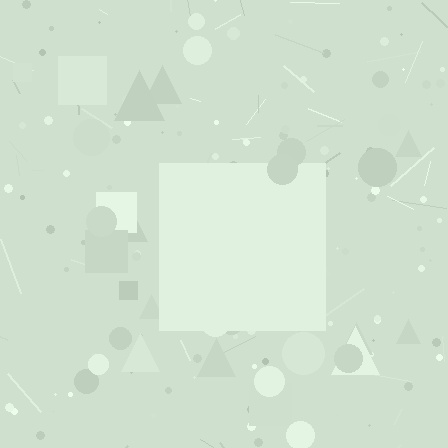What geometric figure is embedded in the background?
A square is embedded in the background.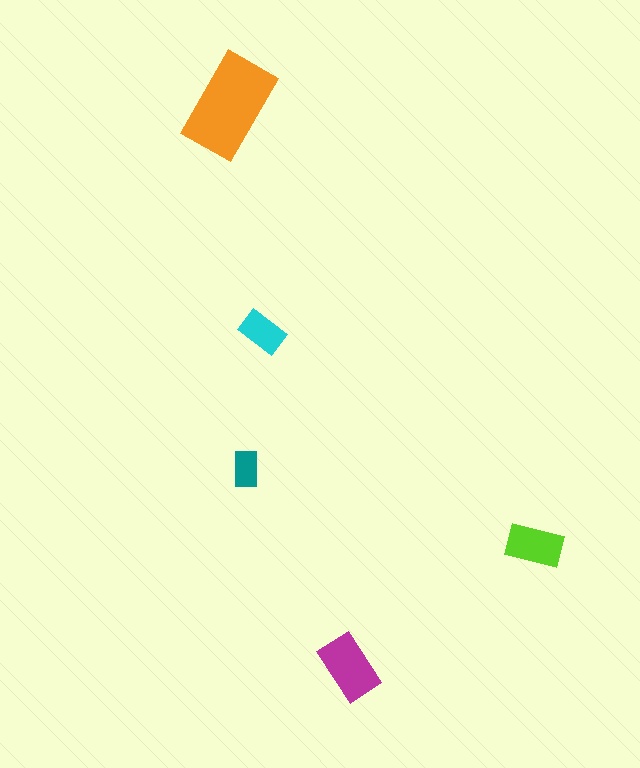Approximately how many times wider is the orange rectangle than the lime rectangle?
About 2 times wider.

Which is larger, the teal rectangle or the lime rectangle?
The lime one.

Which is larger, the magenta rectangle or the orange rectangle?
The orange one.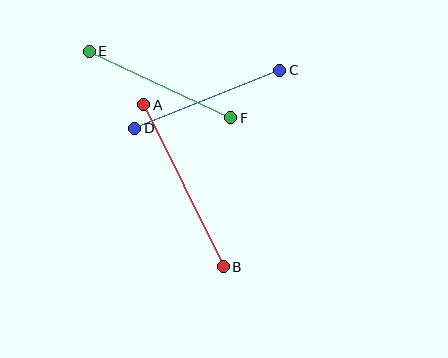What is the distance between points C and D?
The distance is approximately 156 pixels.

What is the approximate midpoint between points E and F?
The midpoint is at approximately (160, 85) pixels.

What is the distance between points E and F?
The distance is approximately 156 pixels.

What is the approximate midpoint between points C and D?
The midpoint is at approximately (207, 99) pixels.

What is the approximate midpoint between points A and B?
The midpoint is at approximately (184, 186) pixels.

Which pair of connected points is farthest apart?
Points A and B are farthest apart.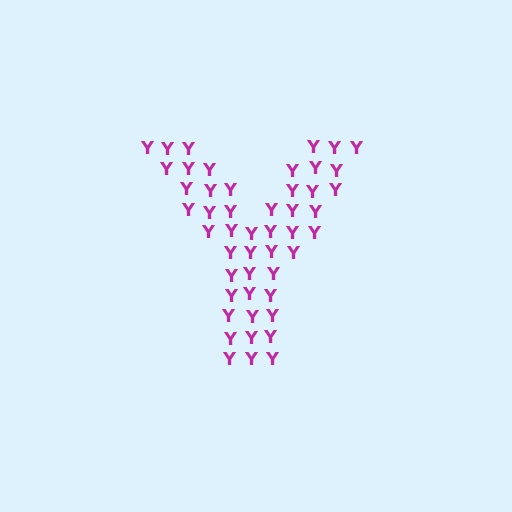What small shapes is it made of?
It is made of small letter Y's.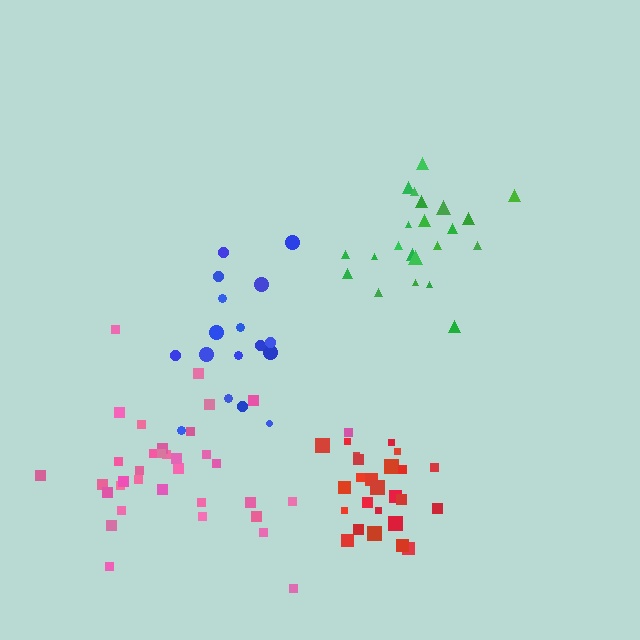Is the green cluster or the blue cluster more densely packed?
Green.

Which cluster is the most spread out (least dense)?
Pink.